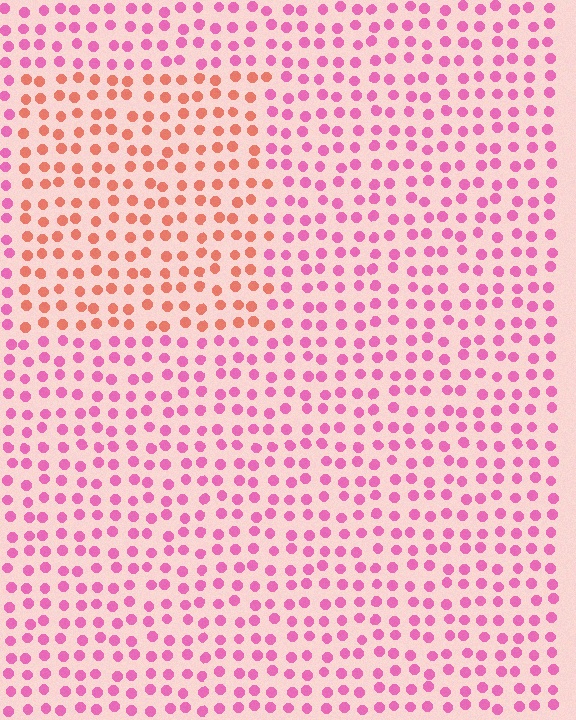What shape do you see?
I see a rectangle.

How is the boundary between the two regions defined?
The boundary is defined purely by a slight shift in hue (about 44 degrees). Spacing, size, and orientation are identical on both sides.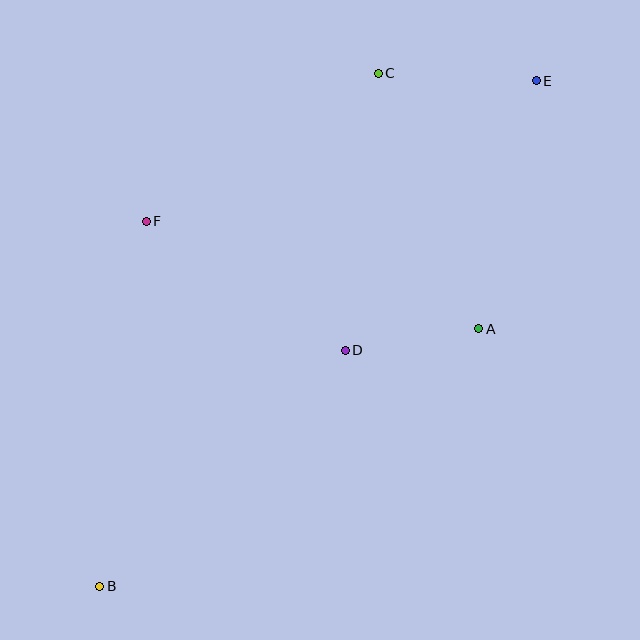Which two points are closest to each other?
Points A and D are closest to each other.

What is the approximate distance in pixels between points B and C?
The distance between B and C is approximately 584 pixels.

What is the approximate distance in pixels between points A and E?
The distance between A and E is approximately 255 pixels.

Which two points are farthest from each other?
Points B and E are farthest from each other.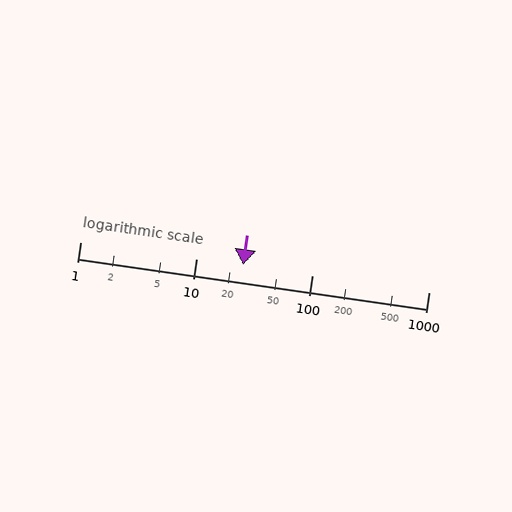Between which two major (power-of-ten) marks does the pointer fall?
The pointer is between 10 and 100.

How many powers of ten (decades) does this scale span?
The scale spans 3 decades, from 1 to 1000.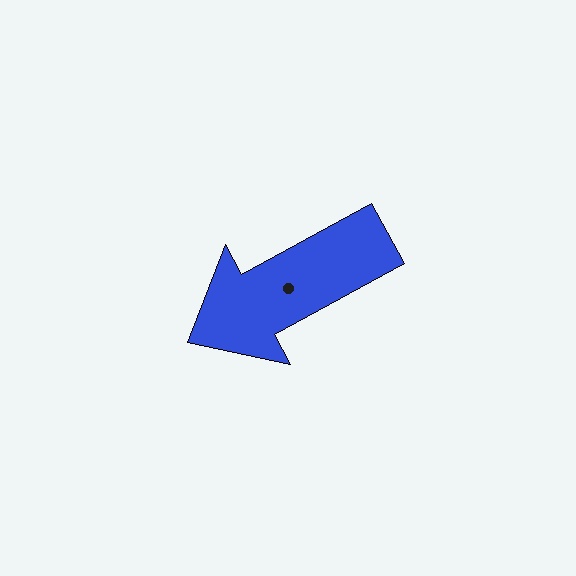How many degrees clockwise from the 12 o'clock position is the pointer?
Approximately 242 degrees.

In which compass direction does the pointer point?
Southwest.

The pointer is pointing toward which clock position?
Roughly 8 o'clock.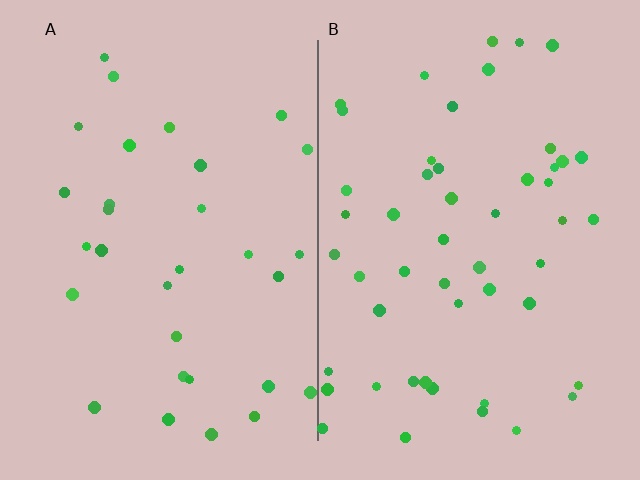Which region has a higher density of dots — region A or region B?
B (the right).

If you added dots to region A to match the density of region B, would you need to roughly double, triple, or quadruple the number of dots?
Approximately double.